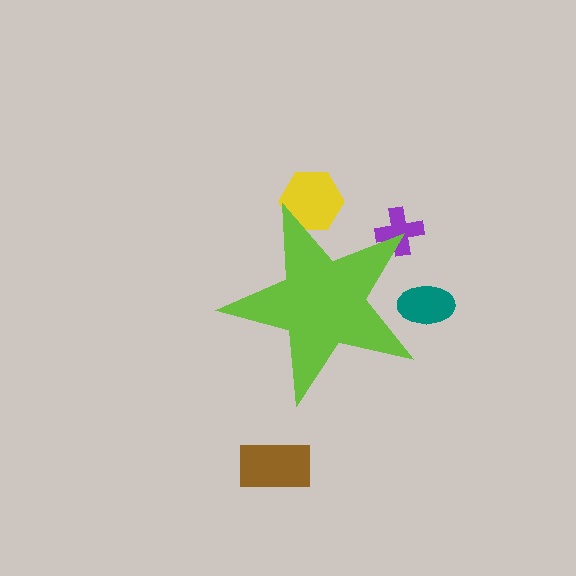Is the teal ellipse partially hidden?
Yes, the teal ellipse is partially hidden behind the lime star.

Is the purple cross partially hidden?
Yes, the purple cross is partially hidden behind the lime star.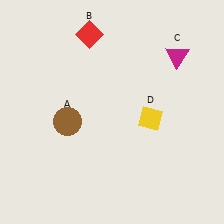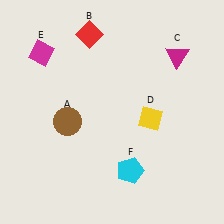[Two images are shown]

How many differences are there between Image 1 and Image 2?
There are 2 differences between the two images.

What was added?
A magenta diamond (E), a cyan pentagon (F) were added in Image 2.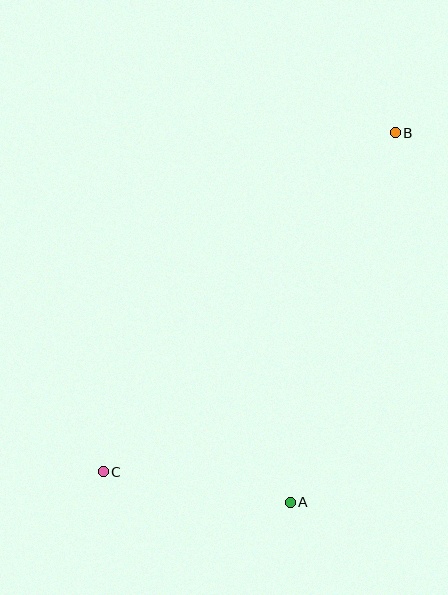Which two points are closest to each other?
Points A and C are closest to each other.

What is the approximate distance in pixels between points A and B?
The distance between A and B is approximately 384 pixels.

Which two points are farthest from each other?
Points B and C are farthest from each other.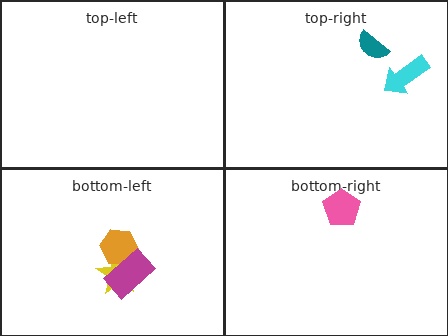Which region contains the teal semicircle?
The top-right region.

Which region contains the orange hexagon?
The bottom-left region.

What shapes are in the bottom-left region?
The yellow star, the orange hexagon, the magenta rectangle.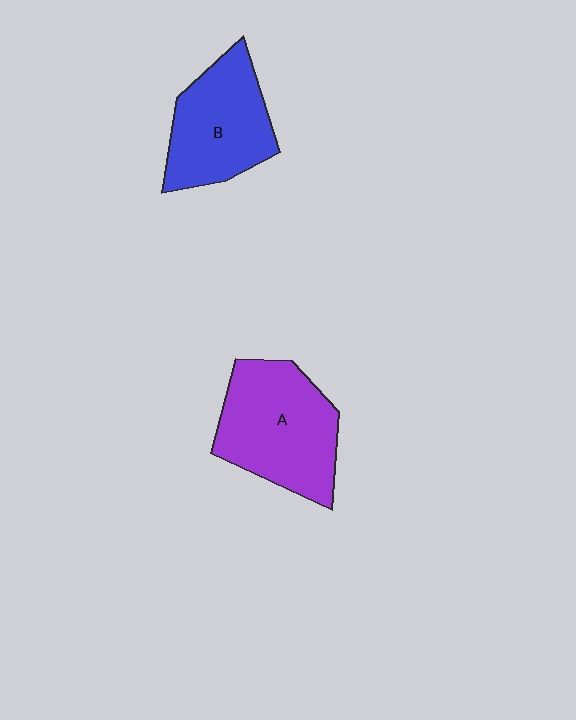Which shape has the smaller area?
Shape B (blue).